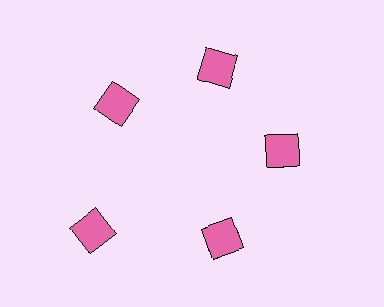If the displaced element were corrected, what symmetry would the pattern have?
It would have 5-fold rotational symmetry — the pattern would map onto itself every 72 degrees.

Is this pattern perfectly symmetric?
No. The 5 pink squares are arranged in a ring, but one element near the 8 o'clock position is pushed outward from the center, breaking the 5-fold rotational symmetry.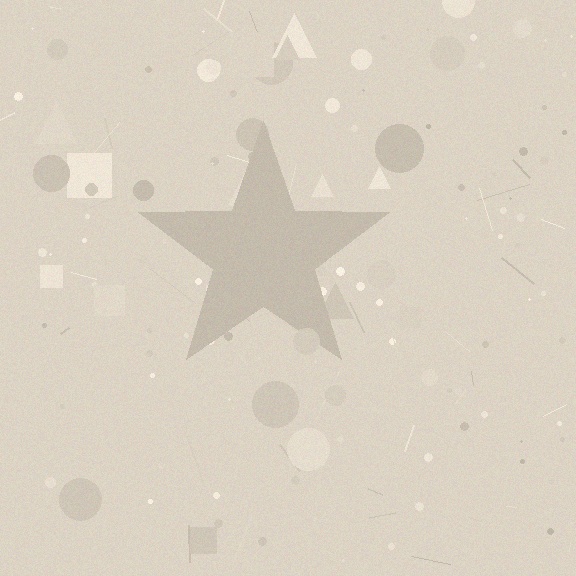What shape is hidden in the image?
A star is hidden in the image.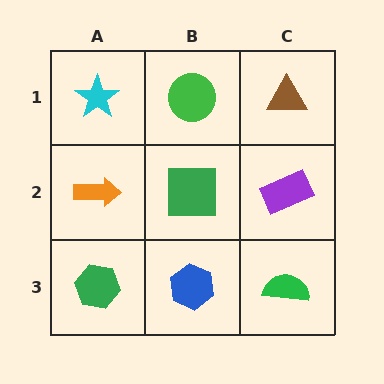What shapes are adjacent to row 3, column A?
An orange arrow (row 2, column A), a blue hexagon (row 3, column B).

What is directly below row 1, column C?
A purple rectangle.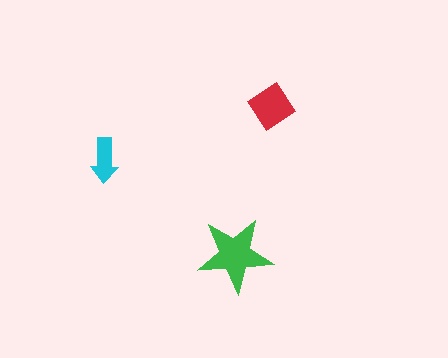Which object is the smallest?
The cyan arrow.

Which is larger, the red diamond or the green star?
The green star.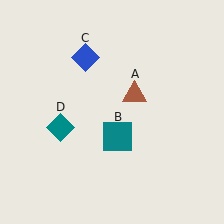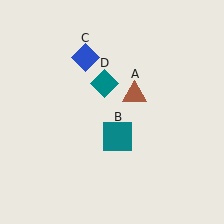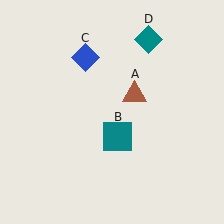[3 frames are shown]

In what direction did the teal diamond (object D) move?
The teal diamond (object D) moved up and to the right.